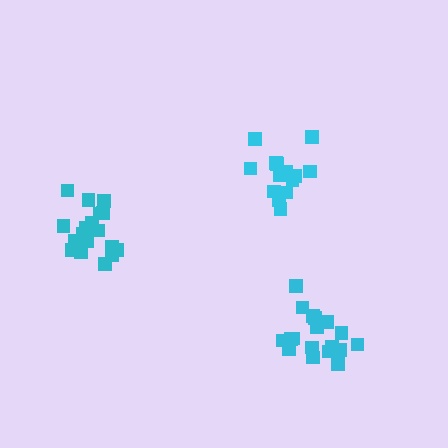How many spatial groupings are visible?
There are 3 spatial groupings.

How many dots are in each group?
Group 1: 19 dots, Group 2: 19 dots, Group 3: 15 dots (53 total).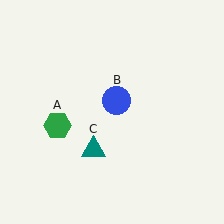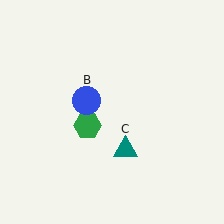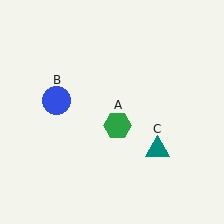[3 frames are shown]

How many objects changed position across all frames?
3 objects changed position: green hexagon (object A), blue circle (object B), teal triangle (object C).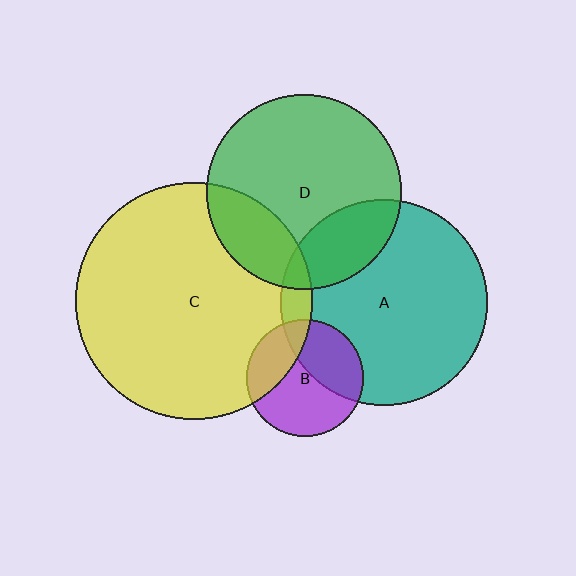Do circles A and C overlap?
Yes.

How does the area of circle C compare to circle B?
Approximately 4.1 times.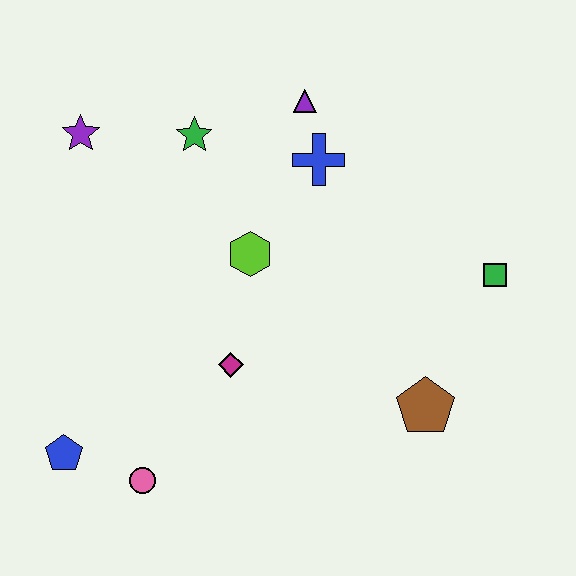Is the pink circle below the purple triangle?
Yes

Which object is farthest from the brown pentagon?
The purple star is farthest from the brown pentagon.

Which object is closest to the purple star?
The green star is closest to the purple star.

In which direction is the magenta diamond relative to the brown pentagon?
The magenta diamond is to the left of the brown pentagon.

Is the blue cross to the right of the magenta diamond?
Yes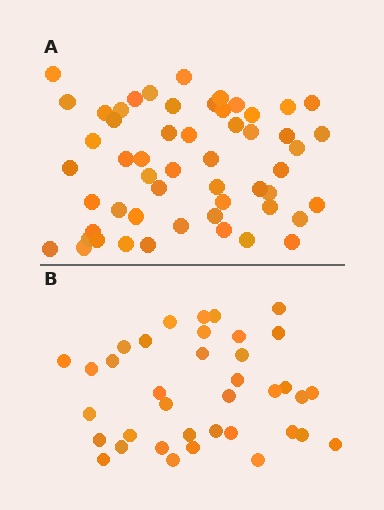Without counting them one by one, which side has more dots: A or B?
Region A (the top region) has more dots.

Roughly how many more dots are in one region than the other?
Region A has approximately 15 more dots than region B.